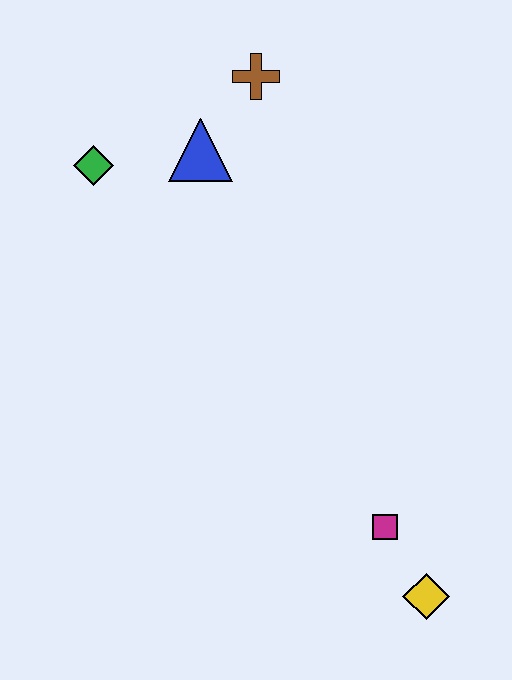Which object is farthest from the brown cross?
The yellow diamond is farthest from the brown cross.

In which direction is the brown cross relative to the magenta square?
The brown cross is above the magenta square.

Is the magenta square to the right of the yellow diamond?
No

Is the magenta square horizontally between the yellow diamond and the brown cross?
Yes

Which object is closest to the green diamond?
The blue triangle is closest to the green diamond.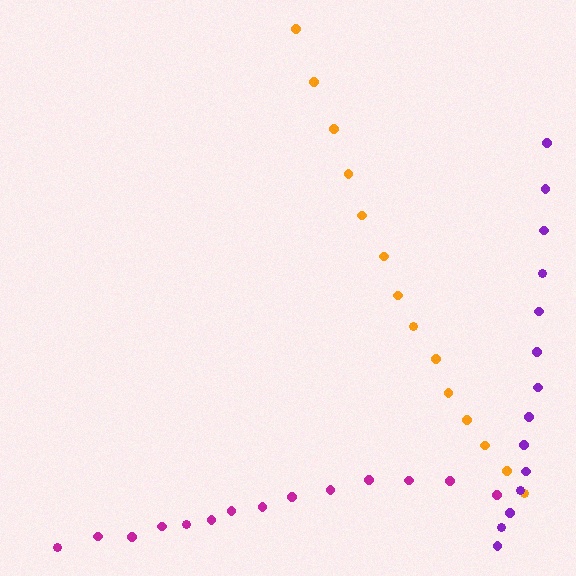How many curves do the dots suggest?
There are 3 distinct paths.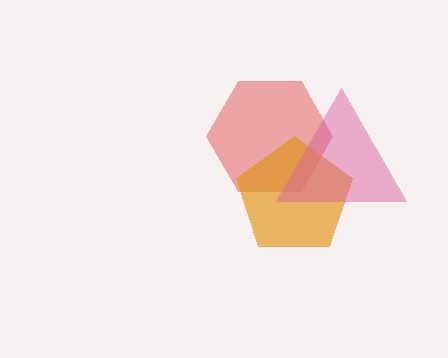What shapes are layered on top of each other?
The layered shapes are: a red hexagon, an orange pentagon, a pink triangle.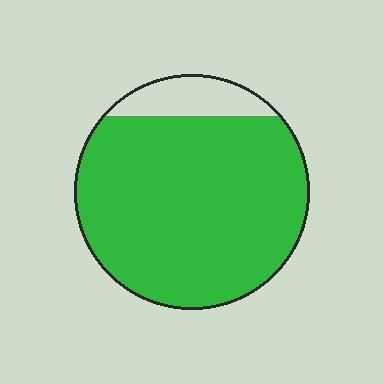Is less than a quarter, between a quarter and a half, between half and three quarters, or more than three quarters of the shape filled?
More than three quarters.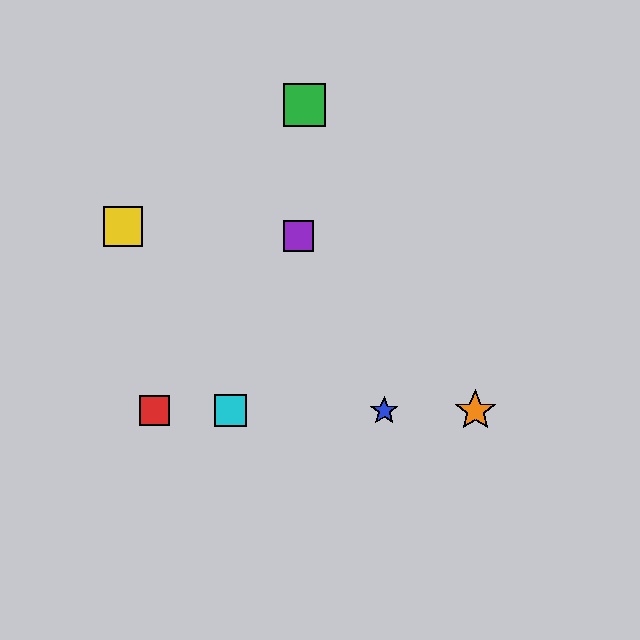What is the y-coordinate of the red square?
The red square is at y≈411.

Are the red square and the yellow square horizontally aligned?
No, the red square is at y≈411 and the yellow square is at y≈227.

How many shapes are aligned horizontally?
4 shapes (the red square, the blue star, the orange star, the cyan square) are aligned horizontally.